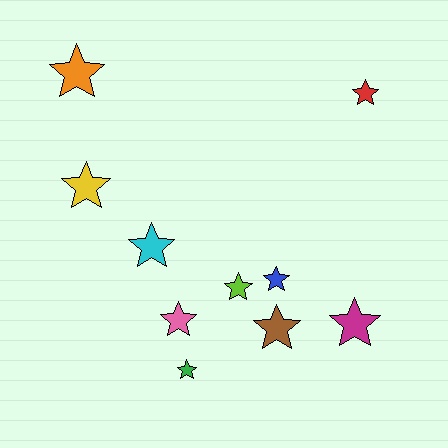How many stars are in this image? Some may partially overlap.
There are 10 stars.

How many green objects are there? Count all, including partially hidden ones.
There is 1 green object.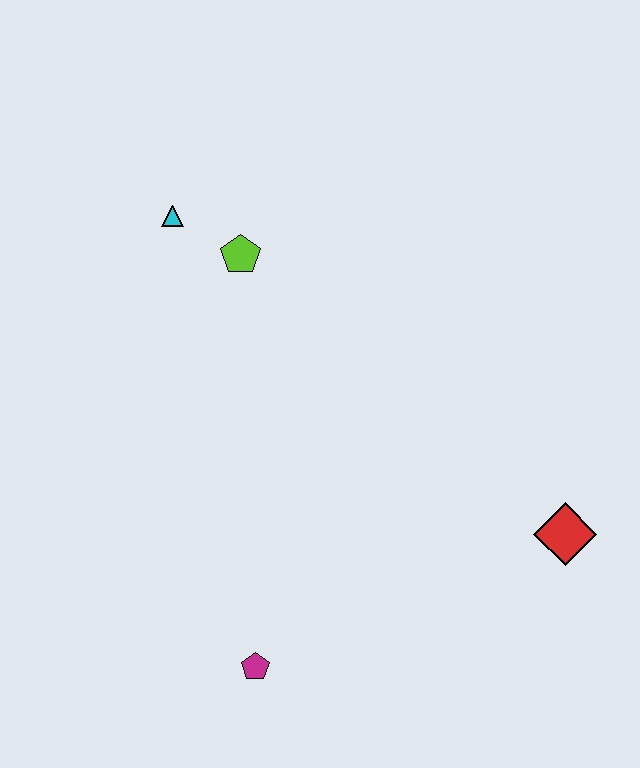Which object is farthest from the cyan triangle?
The red diamond is farthest from the cyan triangle.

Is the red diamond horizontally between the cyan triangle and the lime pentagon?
No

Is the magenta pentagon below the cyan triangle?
Yes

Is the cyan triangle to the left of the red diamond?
Yes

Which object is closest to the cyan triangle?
The lime pentagon is closest to the cyan triangle.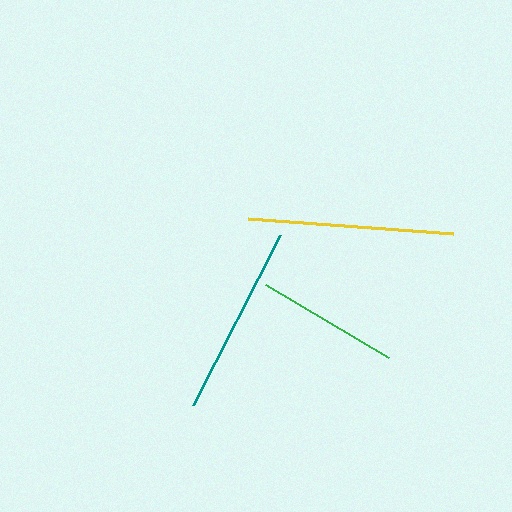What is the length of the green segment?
The green segment is approximately 142 pixels long.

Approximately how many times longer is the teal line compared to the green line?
The teal line is approximately 1.3 times the length of the green line.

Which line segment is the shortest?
The green line is the shortest at approximately 142 pixels.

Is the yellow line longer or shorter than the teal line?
The yellow line is longer than the teal line.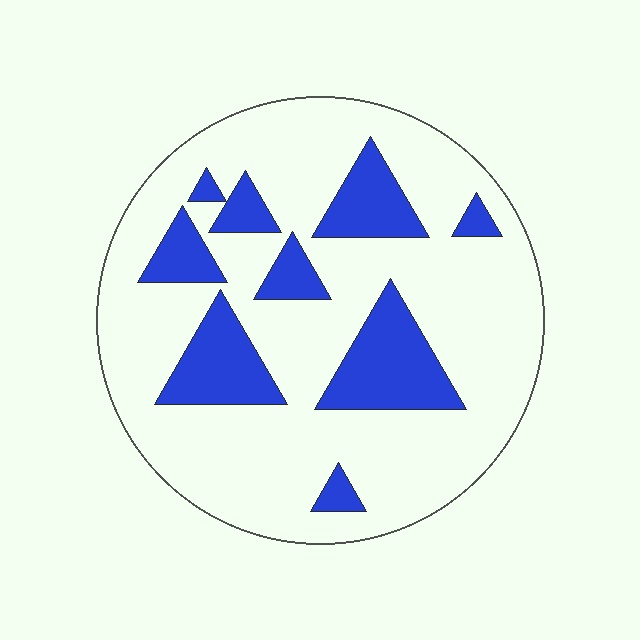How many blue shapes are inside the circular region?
9.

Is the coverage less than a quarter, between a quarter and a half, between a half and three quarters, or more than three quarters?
Less than a quarter.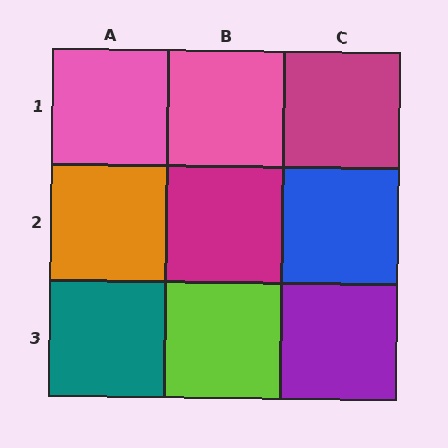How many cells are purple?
1 cell is purple.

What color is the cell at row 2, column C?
Blue.